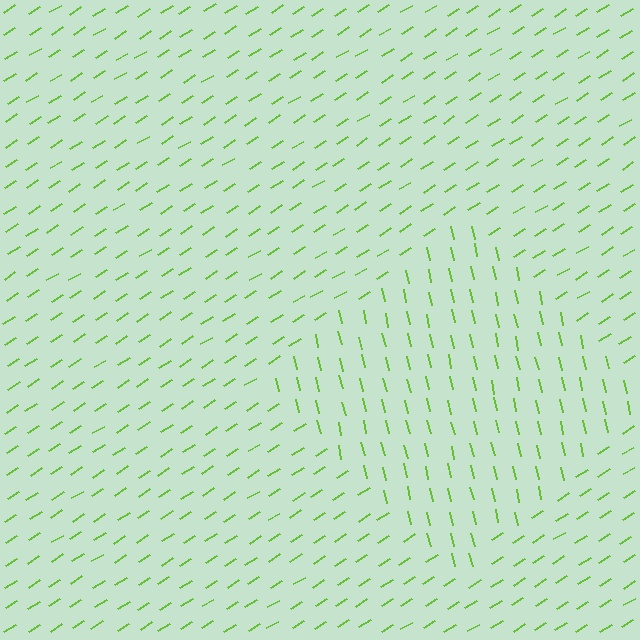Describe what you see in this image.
The image is filled with small lime line segments. A diamond region in the image has lines oriented differently from the surrounding lines, creating a visible texture boundary.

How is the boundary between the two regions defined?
The boundary is defined purely by a change in line orientation (approximately 70 degrees difference). All lines are the same color and thickness.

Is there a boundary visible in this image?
Yes, there is a texture boundary formed by a change in line orientation.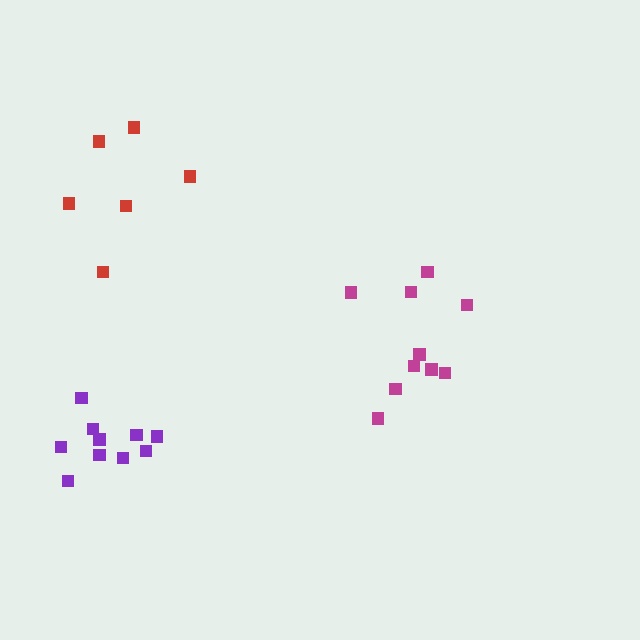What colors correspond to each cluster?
The clusters are colored: magenta, purple, red.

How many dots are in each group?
Group 1: 10 dots, Group 2: 10 dots, Group 3: 6 dots (26 total).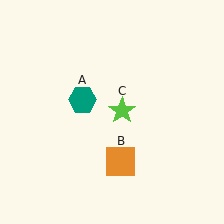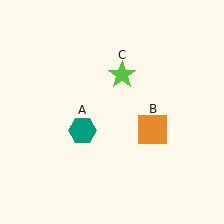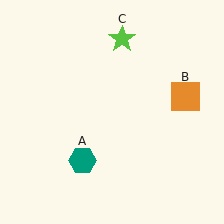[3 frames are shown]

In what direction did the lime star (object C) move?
The lime star (object C) moved up.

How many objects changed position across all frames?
3 objects changed position: teal hexagon (object A), orange square (object B), lime star (object C).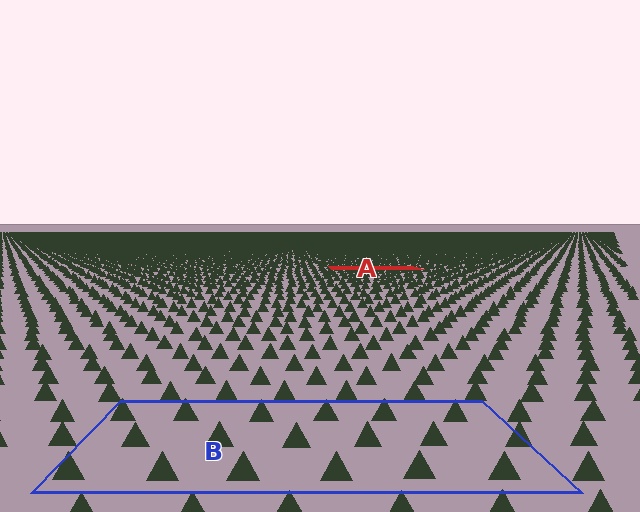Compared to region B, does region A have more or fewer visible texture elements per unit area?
Region A has more texture elements per unit area — they are packed more densely because it is farther away.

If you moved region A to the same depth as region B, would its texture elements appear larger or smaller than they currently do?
They would appear larger. At a closer depth, the same texture elements are projected at a bigger on-screen size.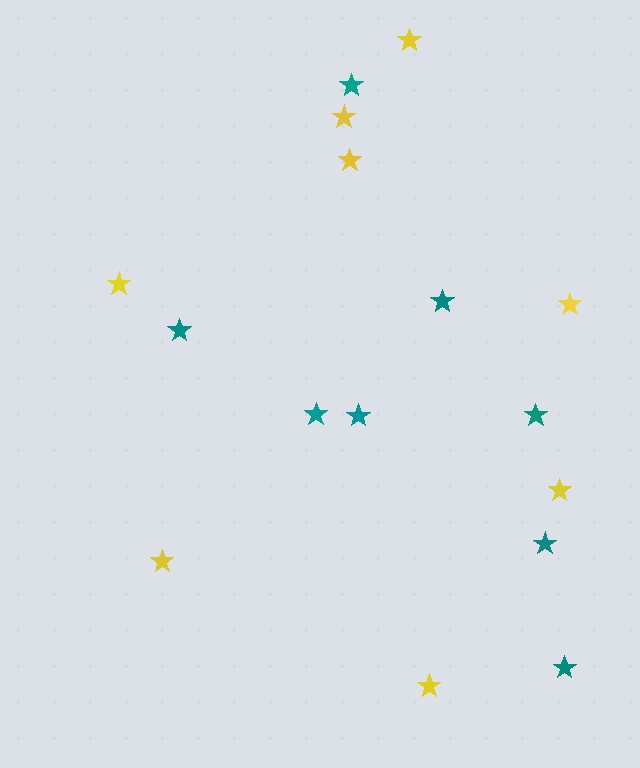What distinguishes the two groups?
There are 2 groups: one group of yellow stars (8) and one group of teal stars (8).